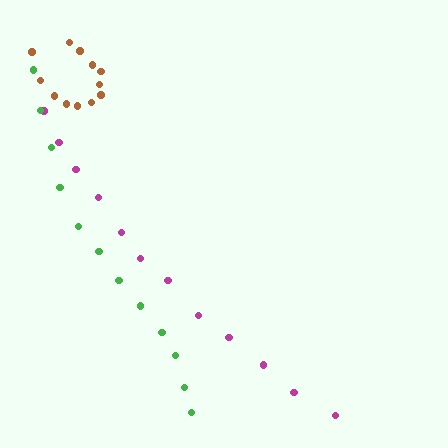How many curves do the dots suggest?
There are 3 distinct paths.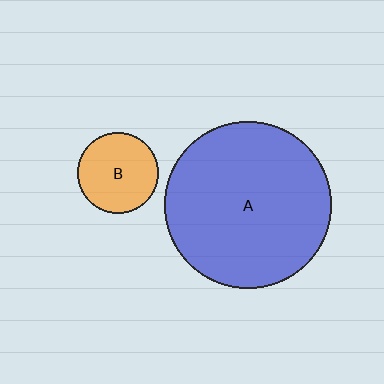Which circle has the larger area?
Circle A (blue).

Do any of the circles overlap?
No, none of the circles overlap.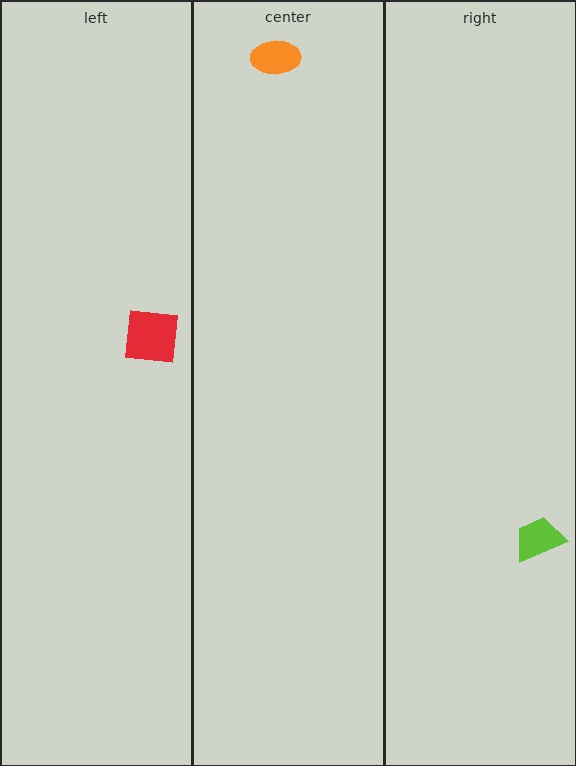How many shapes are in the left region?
1.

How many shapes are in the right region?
1.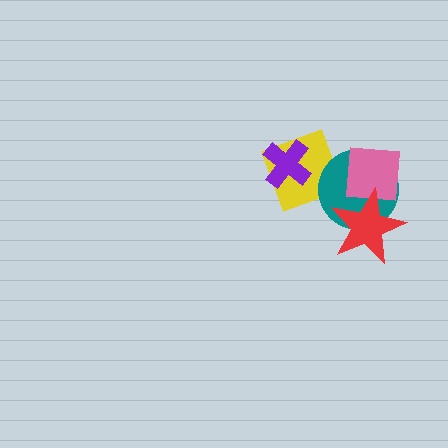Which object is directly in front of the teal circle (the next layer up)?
The pink square is directly in front of the teal circle.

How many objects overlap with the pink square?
3 objects overlap with the pink square.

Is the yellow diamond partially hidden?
Yes, it is partially covered by another shape.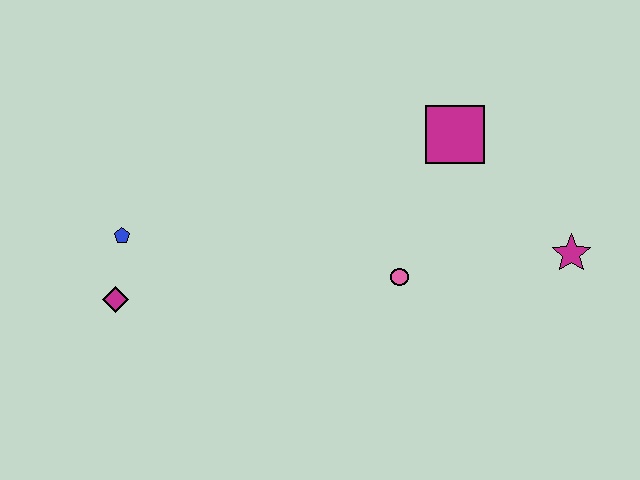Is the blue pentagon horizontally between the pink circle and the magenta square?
No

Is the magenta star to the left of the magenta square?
No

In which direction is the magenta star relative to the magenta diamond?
The magenta star is to the right of the magenta diamond.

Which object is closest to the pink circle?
The magenta square is closest to the pink circle.